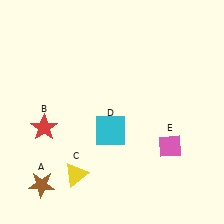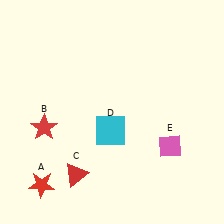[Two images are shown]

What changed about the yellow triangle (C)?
In Image 1, C is yellow. In Image 2, it changed to red.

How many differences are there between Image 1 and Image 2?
There are 2 differences between the two images.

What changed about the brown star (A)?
In Image 1, A is brown. In Image 2, it changed to red.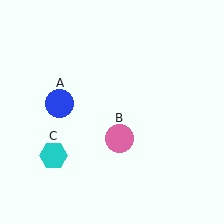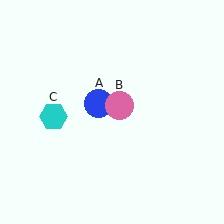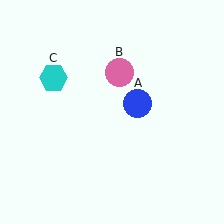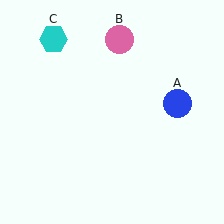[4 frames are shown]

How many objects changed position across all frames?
3 objects changed position: blue circle (object A), pink circle (object B), cyan hexagon (object C).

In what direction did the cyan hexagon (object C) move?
The cyan hexagon (object C) moved up.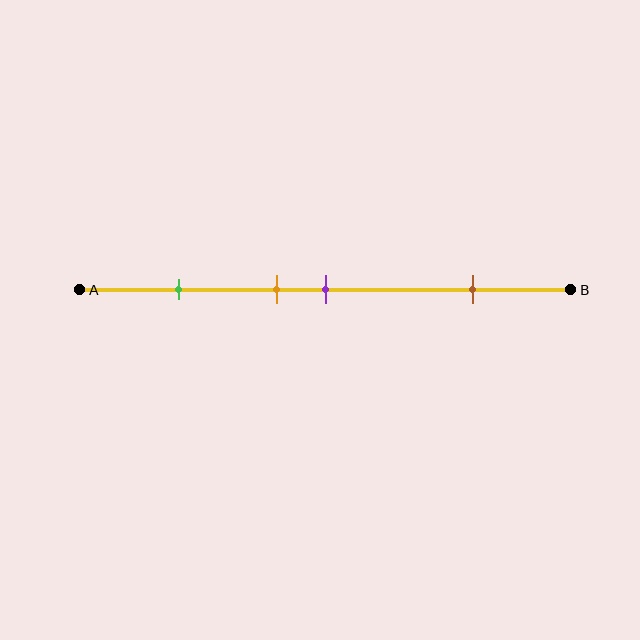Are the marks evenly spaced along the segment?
No, the marks are not evenly spaced.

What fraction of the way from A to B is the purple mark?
The purple mark is approximately 50% (0.5) of the way from A to B.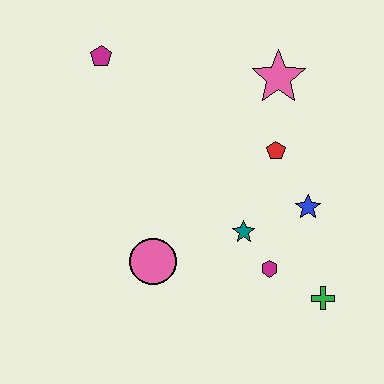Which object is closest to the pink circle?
The teal star is closest to the pink circle.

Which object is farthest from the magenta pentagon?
The green cross is farthest from the magenta pentagon.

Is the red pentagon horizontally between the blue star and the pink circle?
Yes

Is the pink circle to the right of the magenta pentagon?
Yes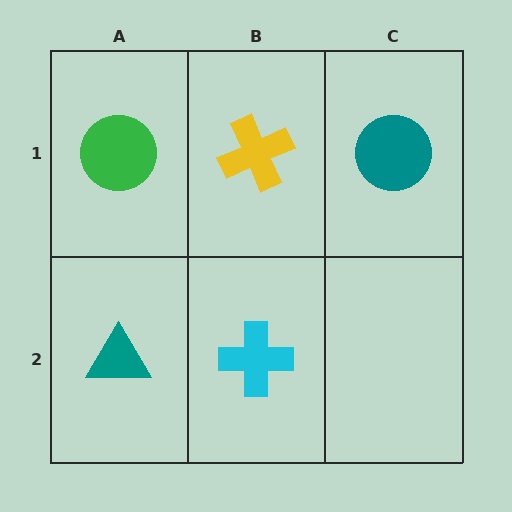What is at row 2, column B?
A cyan cross.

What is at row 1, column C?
A teal circle.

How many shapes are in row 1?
3 shapes.